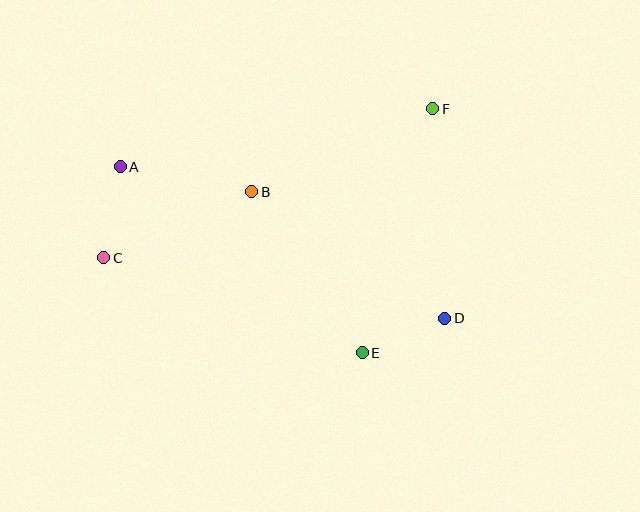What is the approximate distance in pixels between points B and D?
The distance between B and D is approximately 231 pixels.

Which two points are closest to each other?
Points D and E are closest to each other.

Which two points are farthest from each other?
Points C and F are farthest from each other.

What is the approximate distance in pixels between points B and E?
The distance between B and E is approximately 195 pixels.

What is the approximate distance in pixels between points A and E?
The distance between A and E is approximately 306 pixels.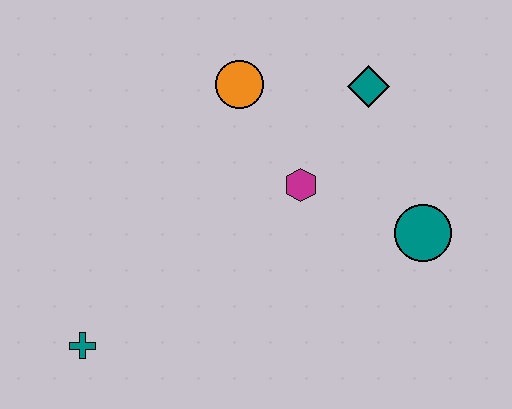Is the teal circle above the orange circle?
No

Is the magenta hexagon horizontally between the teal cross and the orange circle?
No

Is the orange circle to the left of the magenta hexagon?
Yes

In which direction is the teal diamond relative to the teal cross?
The teal diamond is to the right of the teal cross.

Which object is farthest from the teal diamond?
The teal cross is farthest from the teal diamond.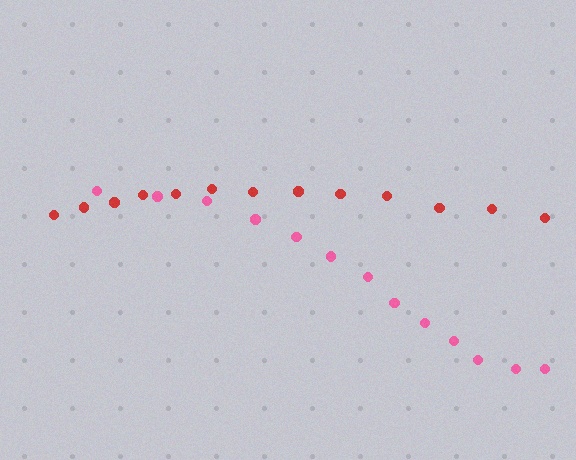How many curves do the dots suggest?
There are 2 distinct paths.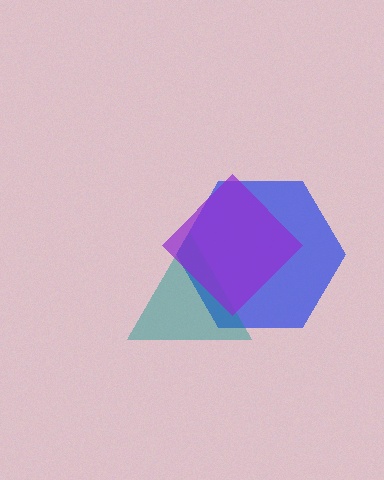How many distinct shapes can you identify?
There are 3 distinct shapes: a blue hexagon, a teal triangle, a purple diamond.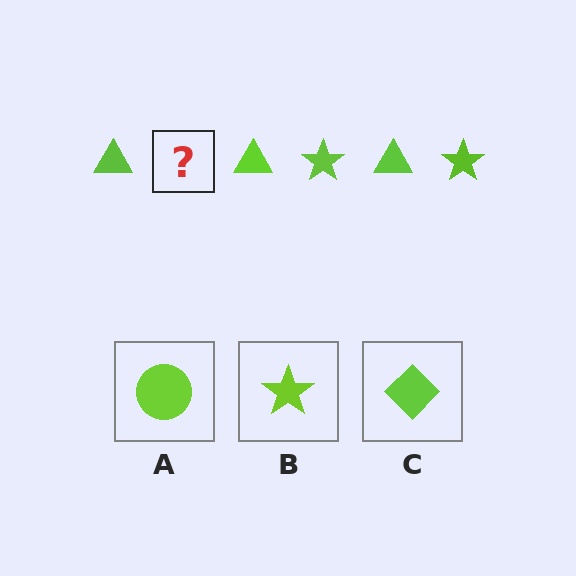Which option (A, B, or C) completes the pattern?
B.